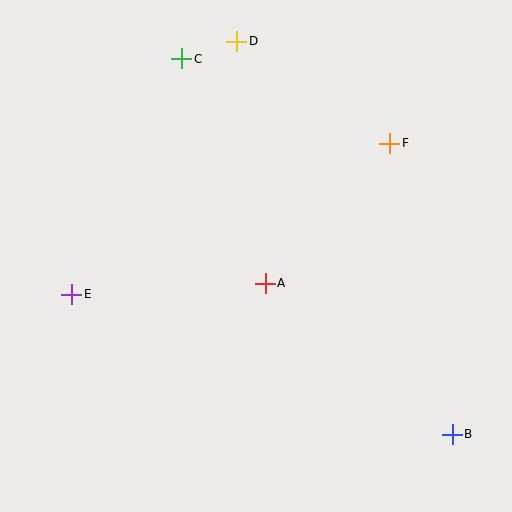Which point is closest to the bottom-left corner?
Point E is closest to the bottom-left corner.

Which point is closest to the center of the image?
Point A at (265, 283) is closest to the center.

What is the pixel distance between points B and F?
The distance between B and F is 298 pixels.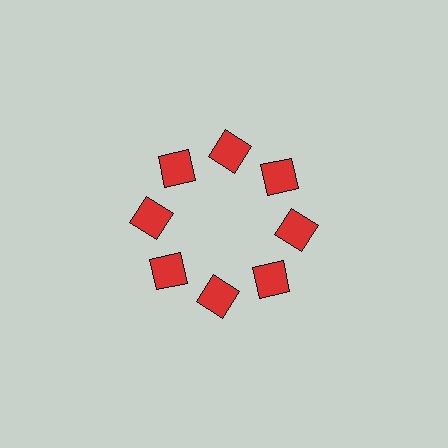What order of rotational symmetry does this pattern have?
This pattern has 8-fold rotational symmetry.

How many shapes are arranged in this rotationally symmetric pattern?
There are 8 shapes, arranged in 8 groups of 1.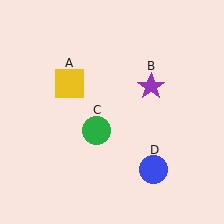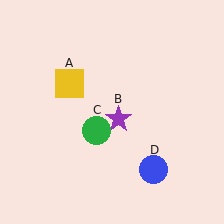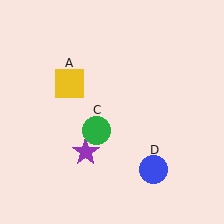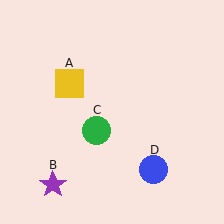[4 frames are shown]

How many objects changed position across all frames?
1 object changed position: purple star (object B).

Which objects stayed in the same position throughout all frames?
Yellow square (object A) and green circle (object C) and blue circle (object D) remained stationary.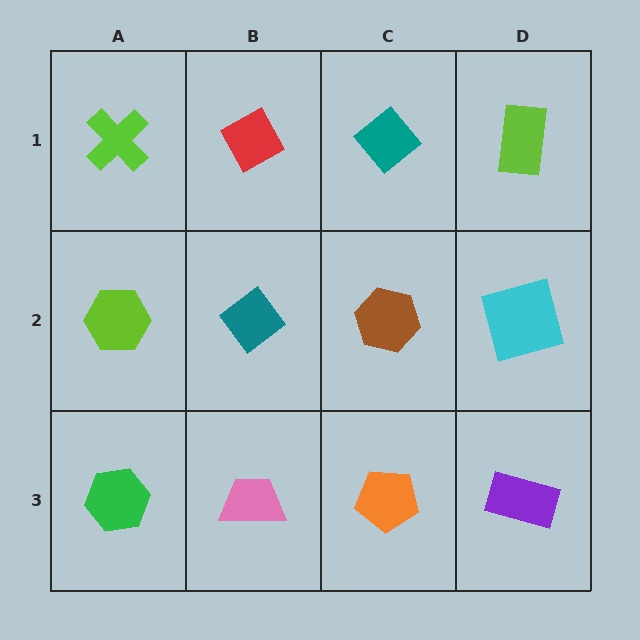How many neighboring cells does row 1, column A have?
2.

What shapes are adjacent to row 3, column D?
A cyan square (row 2, column D), an orange pentagon (row 3, column C).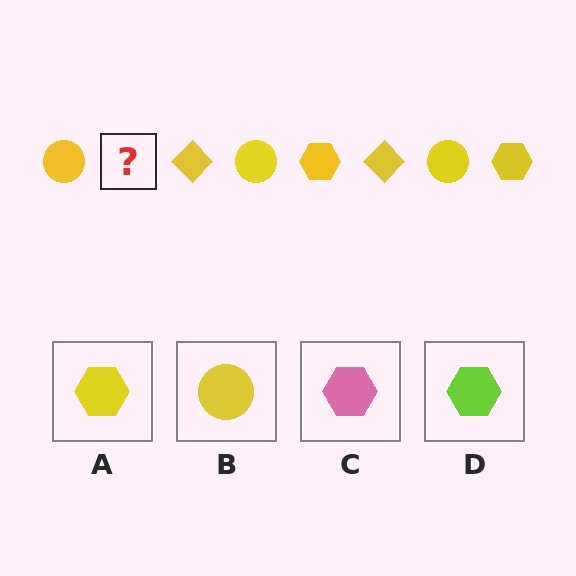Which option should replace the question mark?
Option A.